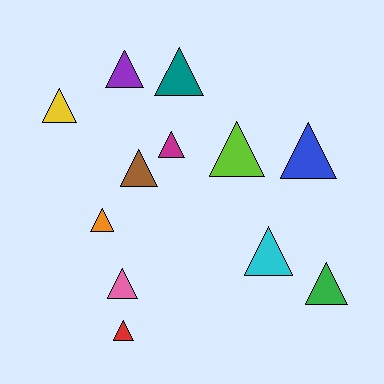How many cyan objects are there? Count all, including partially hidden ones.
There is 1 cyan object.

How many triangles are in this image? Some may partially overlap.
There are 12 triangles.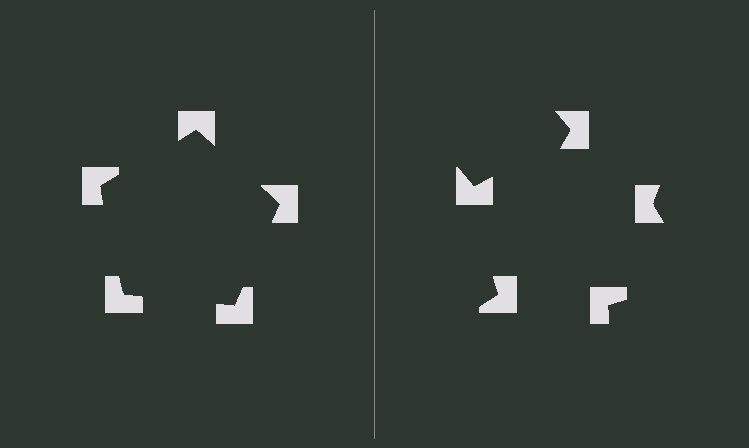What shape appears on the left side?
An illusory pentagon.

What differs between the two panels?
The notched squares are positioned identically on both sides; only the wedge orientations differ. On the left they align to a pentagon; on the right they are misaligned.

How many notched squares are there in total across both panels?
10 — 5 on each side.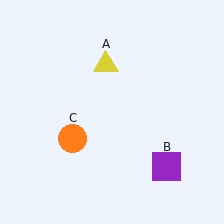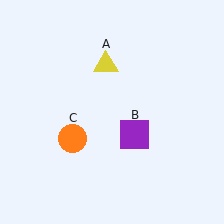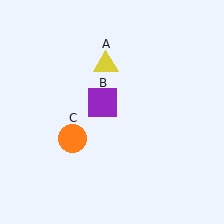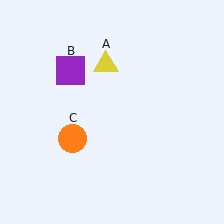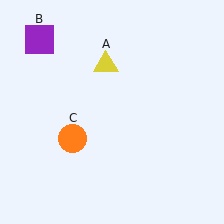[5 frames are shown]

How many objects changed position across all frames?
1 object changed position: purple square (object B).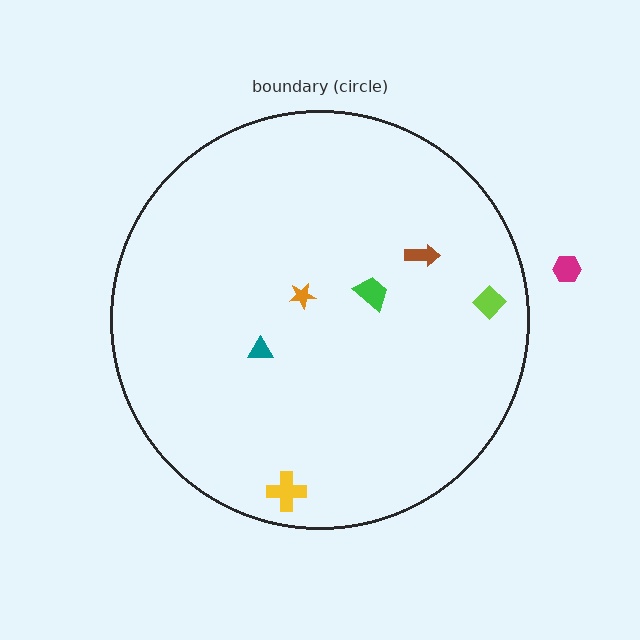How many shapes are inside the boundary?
6 inside, 1 outside.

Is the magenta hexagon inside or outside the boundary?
Outside.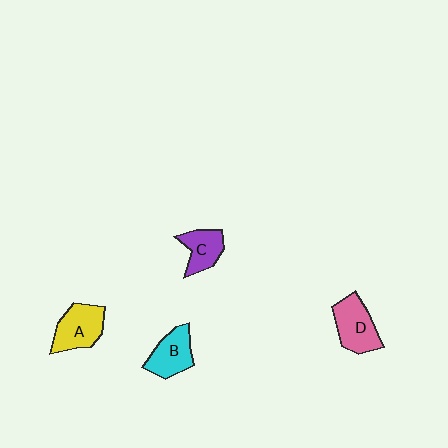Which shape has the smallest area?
Shape C (purple).